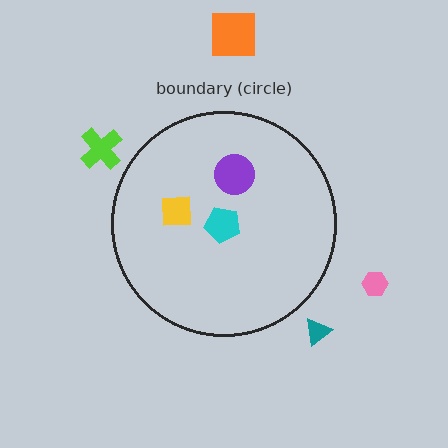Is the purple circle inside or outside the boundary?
Inside.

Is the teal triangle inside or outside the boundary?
Outside.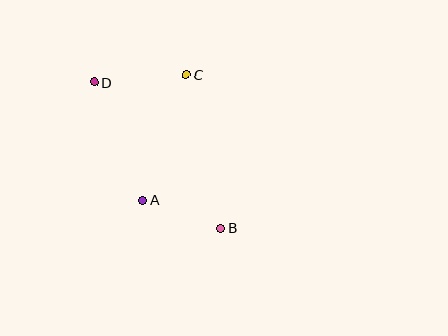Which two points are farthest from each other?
Points B and D are farthest from each other.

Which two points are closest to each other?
Points A and B are closest to each other.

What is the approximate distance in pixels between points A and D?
The distance between A and D is approximately 128 pixels.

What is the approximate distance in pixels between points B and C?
The distance between B and C is approximately 157 pixels.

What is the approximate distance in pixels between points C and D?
The distance between C and D is approximately 92 pixels.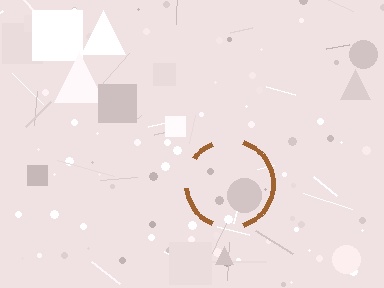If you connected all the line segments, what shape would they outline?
They would outline a circle.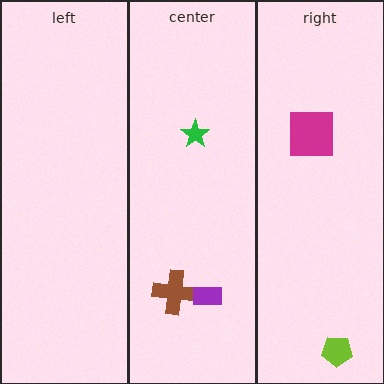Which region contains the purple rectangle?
The center region.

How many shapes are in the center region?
3.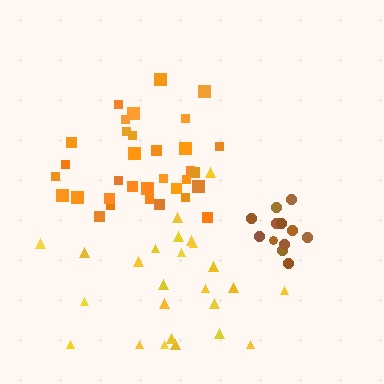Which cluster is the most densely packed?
Brown.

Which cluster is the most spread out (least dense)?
Yellow.